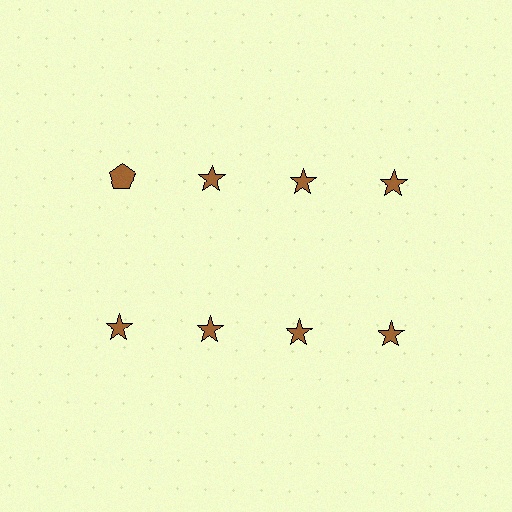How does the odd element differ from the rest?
It has a different shape: pentagon instead of star.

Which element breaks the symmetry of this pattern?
The brown pentagon in the top row, leftmost column breaks the symmetry. All other shapes are brown stars.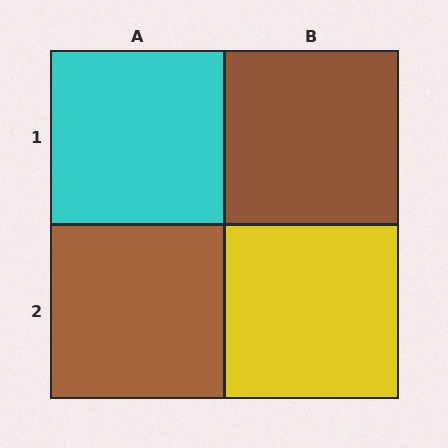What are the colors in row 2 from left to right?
Brown, yellow.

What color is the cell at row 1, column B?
Brown.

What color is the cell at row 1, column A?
Cyan.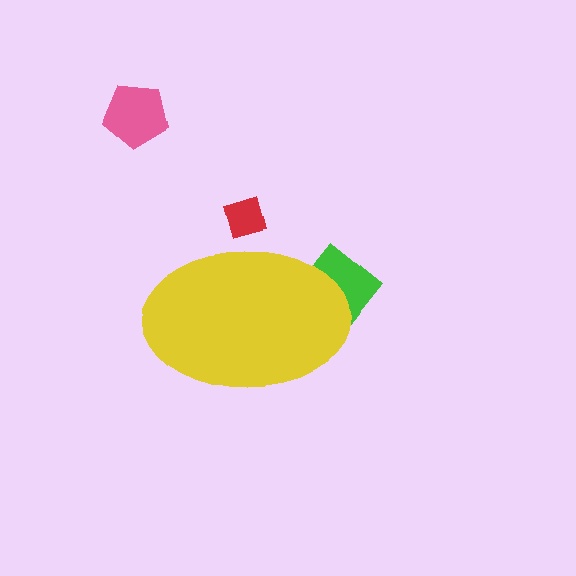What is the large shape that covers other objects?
A yellow ellipse.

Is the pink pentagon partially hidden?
No, the pink pentagon is fully visible.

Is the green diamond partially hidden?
Yes, the green diamond is partially hidden behind the yellow ellipse.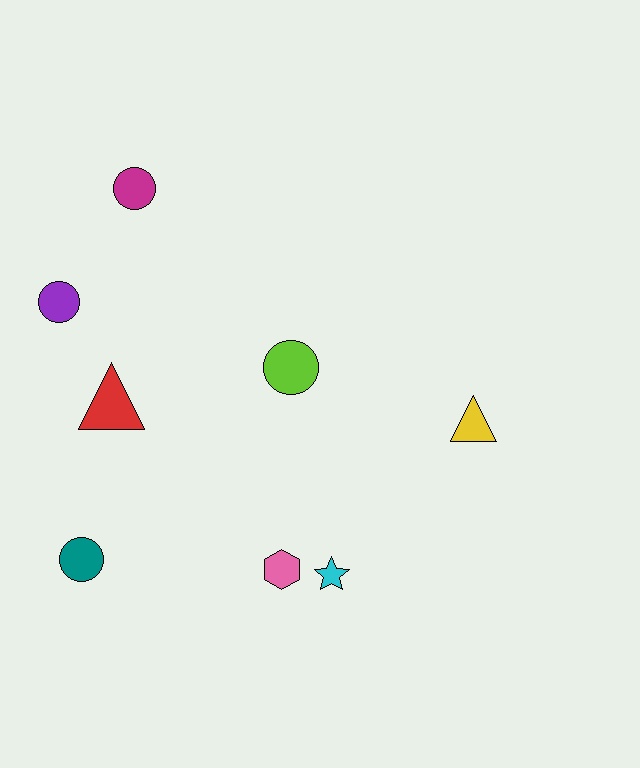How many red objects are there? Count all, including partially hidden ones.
There is 1 red object.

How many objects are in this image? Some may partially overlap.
There are 8 objects.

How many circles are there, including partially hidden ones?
There are 4 circles.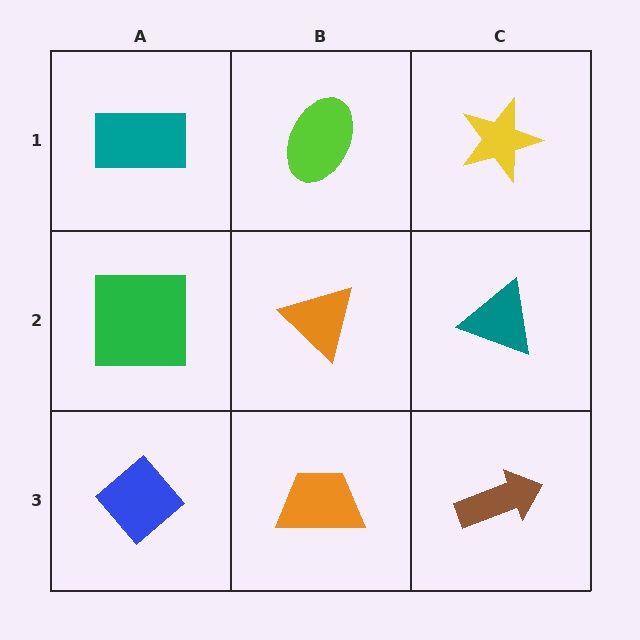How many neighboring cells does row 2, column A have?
3.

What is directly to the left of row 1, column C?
A lime ellipse.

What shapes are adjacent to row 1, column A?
A green square (row 2, column A), a lime ellipse (row 1, column B).